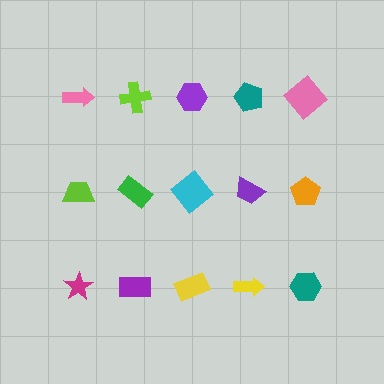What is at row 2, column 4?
A purple trapezoid.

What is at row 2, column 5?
An orange pentagon.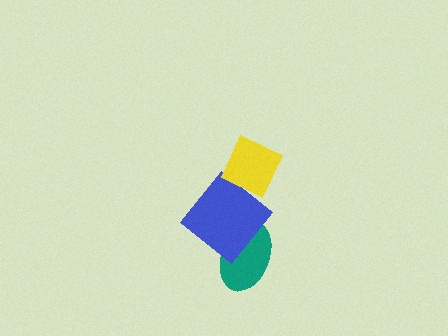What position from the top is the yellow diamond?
The yellow diamond is 1st from the top.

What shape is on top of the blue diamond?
The yellow diamond is on top of the blue diamond.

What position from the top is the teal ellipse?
The teal ellipse is 3rd from the top.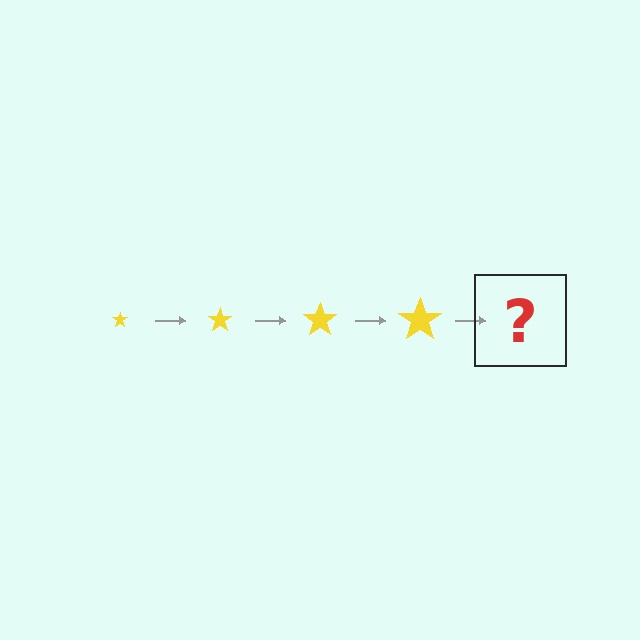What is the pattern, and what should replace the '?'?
The pattern is that the star gets progressively larger each step. The '?' should be a yellow star, larger than the previous one.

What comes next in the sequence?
The next element should be a yellow star, larger than the previous one.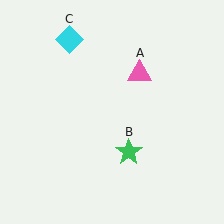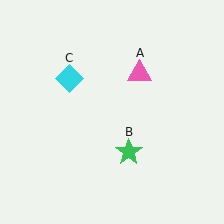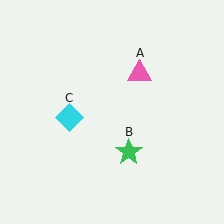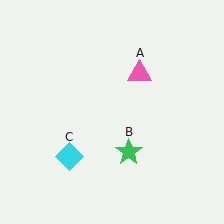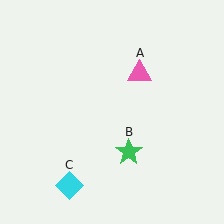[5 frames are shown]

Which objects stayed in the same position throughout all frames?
Pink triangle (object A) and green star (object B) remained stationary.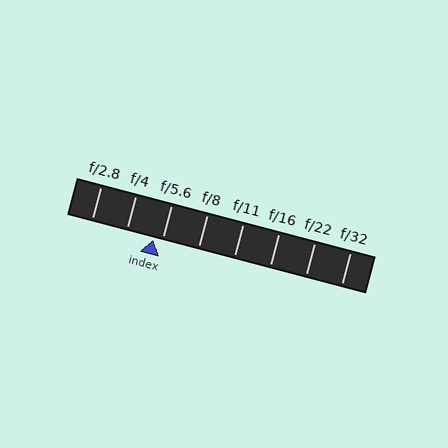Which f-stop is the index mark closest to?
The index mark is closest to f/5.6.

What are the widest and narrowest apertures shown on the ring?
The widest aperture shown is f/2.8 and the narrowest is f/32.